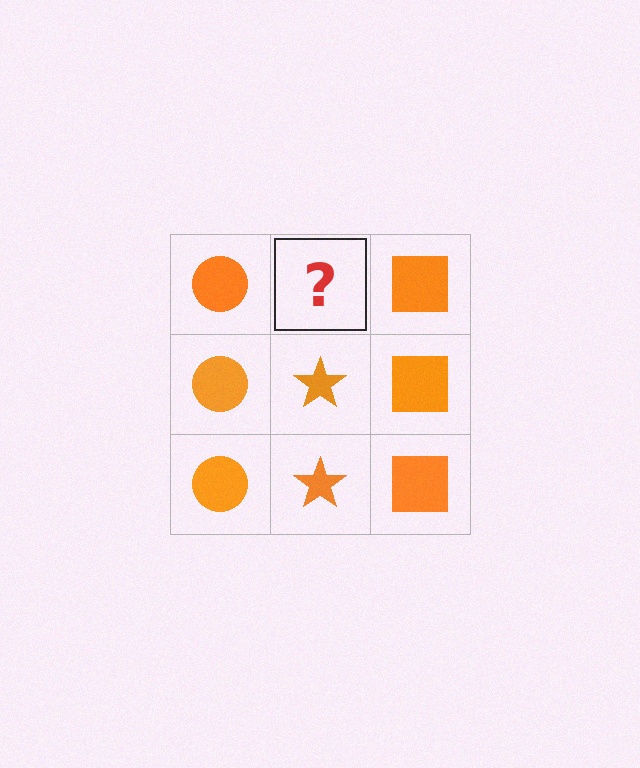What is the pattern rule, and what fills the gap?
The rule is that each column has a consistent shape. The gap should be filled with an orange star.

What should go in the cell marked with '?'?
The missing cell should contain an orange star.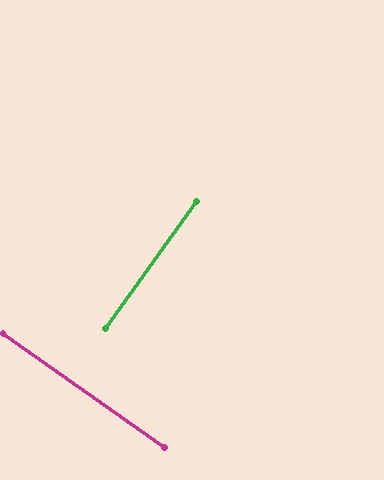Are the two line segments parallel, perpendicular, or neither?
Perpendicular — they meet at approximately 89°.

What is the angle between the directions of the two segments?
Approximately 89 degrees.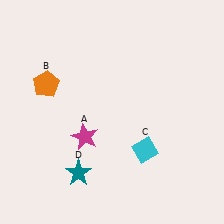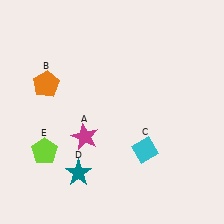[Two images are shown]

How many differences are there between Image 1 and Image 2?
There is 1 difference between the two images.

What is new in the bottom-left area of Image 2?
A lime pentagon (E) was added in the bottom-left area of Image 2.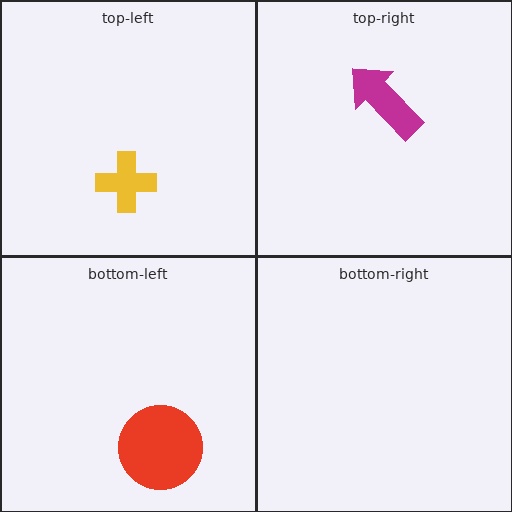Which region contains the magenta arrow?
The top-right region.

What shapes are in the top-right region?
The magenta arrow.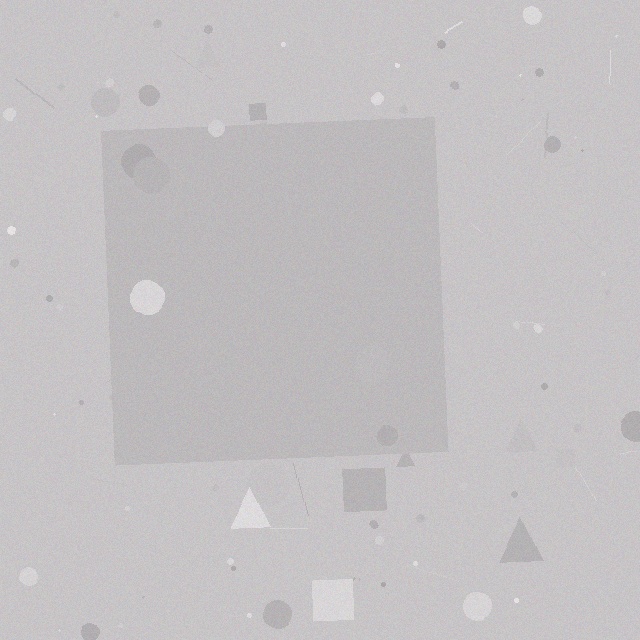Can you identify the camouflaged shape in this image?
The camouflaged shape is a square.